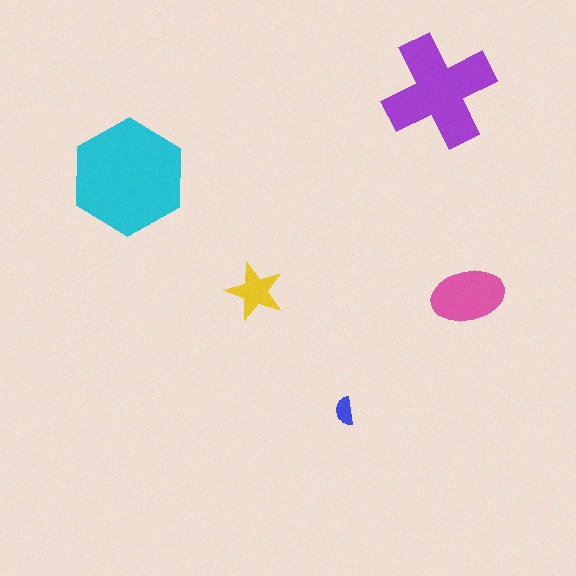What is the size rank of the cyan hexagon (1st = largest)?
1st.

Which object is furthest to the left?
The cyan hexagon is leftmost.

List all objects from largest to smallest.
The cyan hexagon, the purple cross, the pink ellipse, the yellow star, the blue semicircle.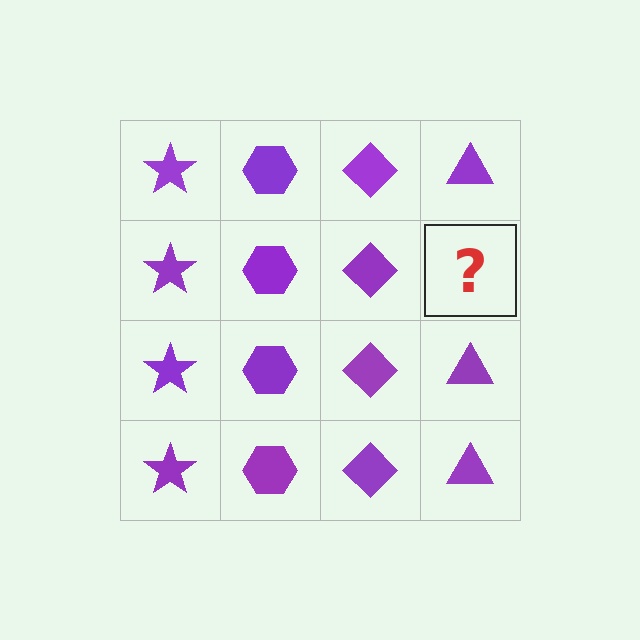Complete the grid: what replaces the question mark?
The question mark should be replaced with a purple triangle.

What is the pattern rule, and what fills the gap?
The rule is that each column has a consistent shape. The gap should be filled with a purple triangle.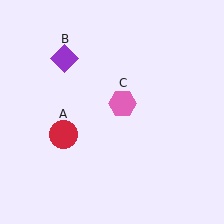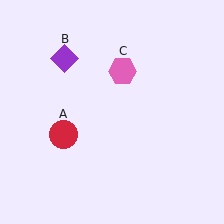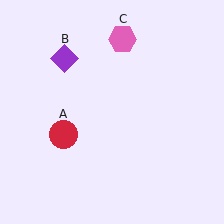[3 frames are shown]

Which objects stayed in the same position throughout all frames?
Red circle (object A) and purple diamond (object B) remained stationary.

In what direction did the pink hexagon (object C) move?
The pink hexagon (object C) moved up.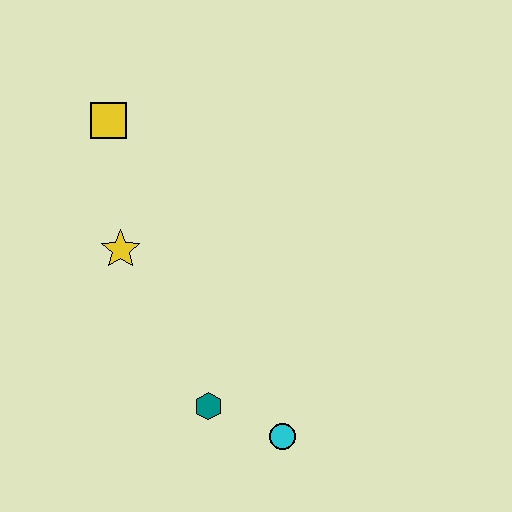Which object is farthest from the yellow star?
The cyan circle is farthest from the yellow star.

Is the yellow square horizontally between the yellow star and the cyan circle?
No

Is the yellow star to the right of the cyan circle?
No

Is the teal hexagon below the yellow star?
Yes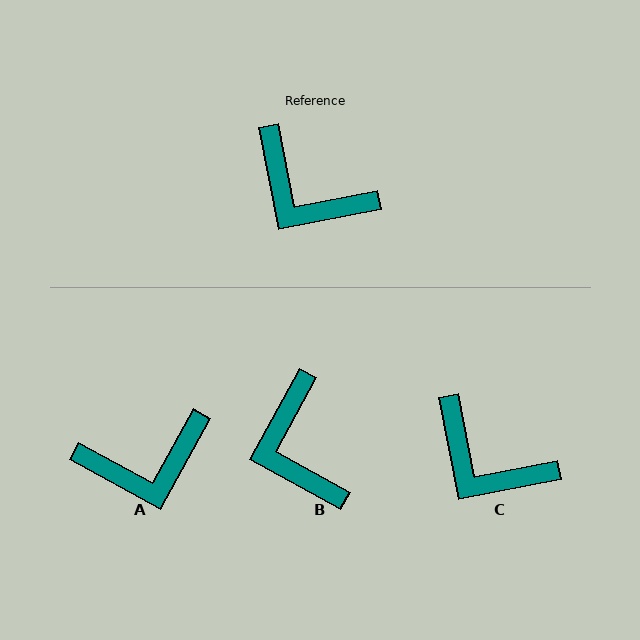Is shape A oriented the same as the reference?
No, it is off by about 50 degrees.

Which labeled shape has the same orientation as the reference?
C.